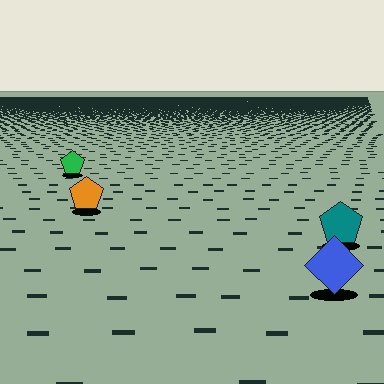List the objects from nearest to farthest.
From nearest to farthest: the blue diamond, the teal pentagon, the orange pentagon, the green pentagon.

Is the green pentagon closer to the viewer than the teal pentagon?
No. The teal pentagon is closer — you can tell from the texture gradient: the ground texture is coarser near it.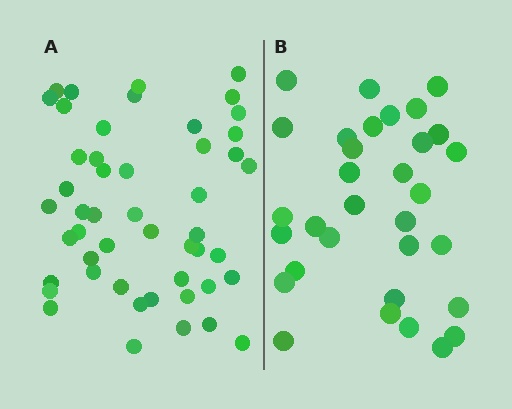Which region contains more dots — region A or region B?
Region A (the left region) has more dots.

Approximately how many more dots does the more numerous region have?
Region A has approximately 15 more dots than region B.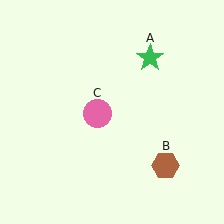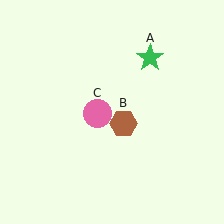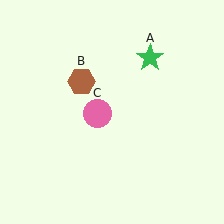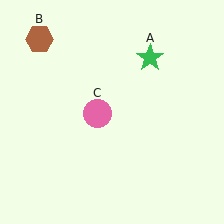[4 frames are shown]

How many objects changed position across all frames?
1 object changed position: brown hexagon (object B).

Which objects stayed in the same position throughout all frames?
Green star (object A) and pink circle (object C) remained stationary.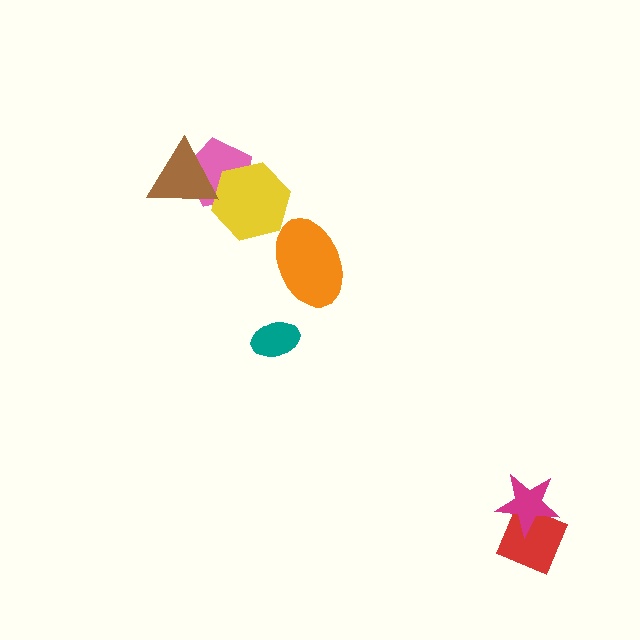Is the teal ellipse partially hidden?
No, no other shape covers it.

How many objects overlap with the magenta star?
1 object overlaps with the magenta star.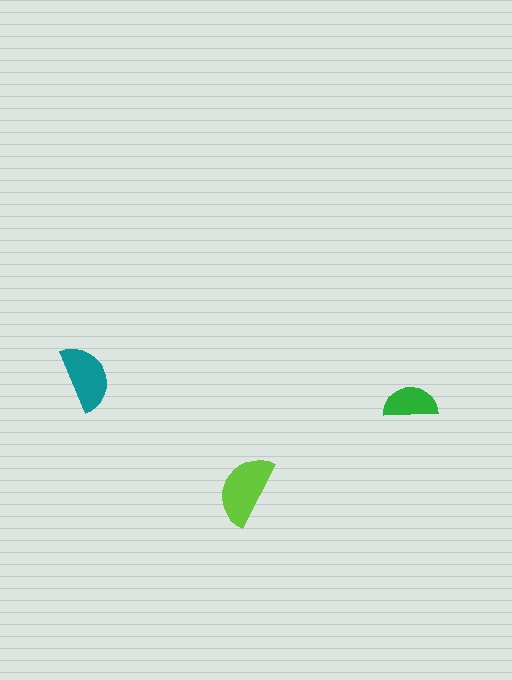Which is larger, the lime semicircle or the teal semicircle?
The lime one.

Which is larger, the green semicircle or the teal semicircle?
The teal one.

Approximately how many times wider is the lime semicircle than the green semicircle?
About 1.5 times wider.